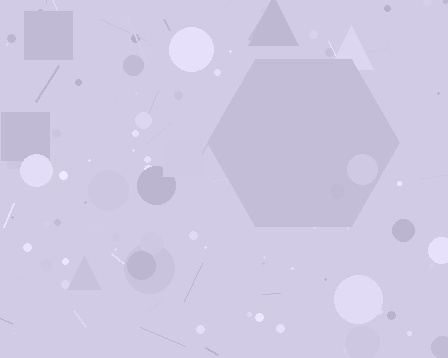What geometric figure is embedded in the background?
A hexagon is embedded in the background.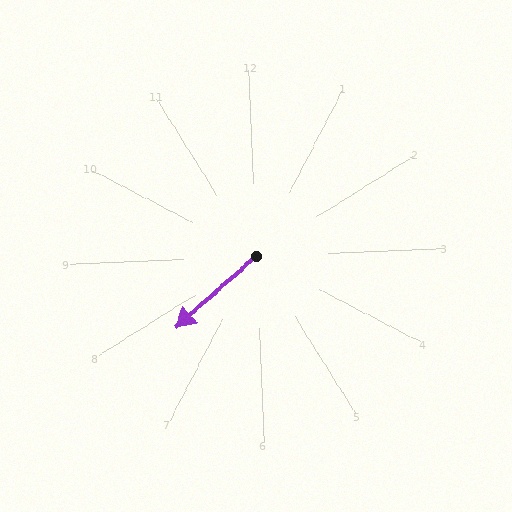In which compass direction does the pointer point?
Southwest.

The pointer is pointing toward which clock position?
Roughly 8 o'clock.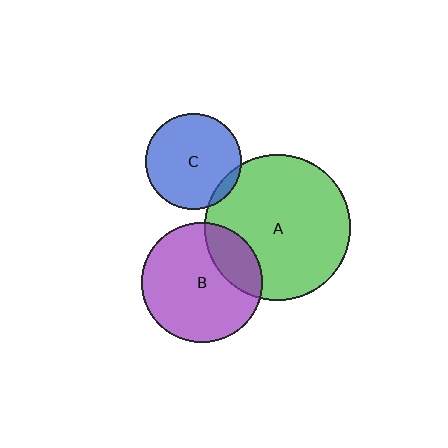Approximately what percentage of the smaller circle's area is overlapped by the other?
Approximately 5%.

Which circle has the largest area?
Circle A (green).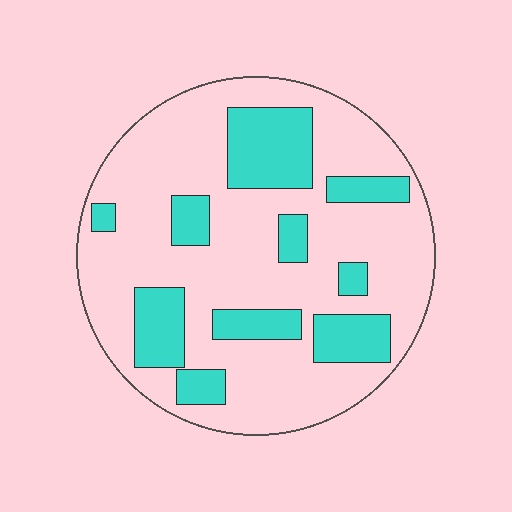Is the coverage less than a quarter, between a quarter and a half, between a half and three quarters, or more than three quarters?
Between a quarter and a half.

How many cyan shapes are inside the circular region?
10.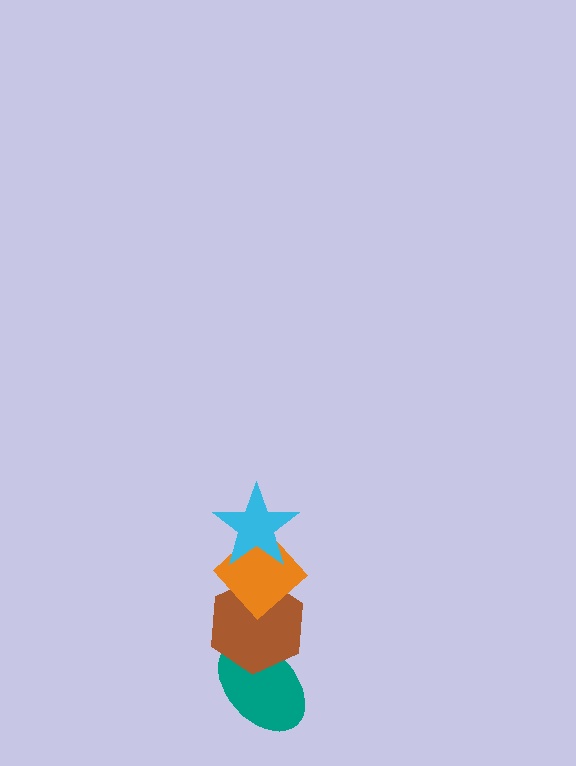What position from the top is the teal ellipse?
The teal ellipse is 4th from the top.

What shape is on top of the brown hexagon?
The orange diamond is on top of the brown hexagon.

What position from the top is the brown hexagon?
The brown hexagon is 3rd from the top.